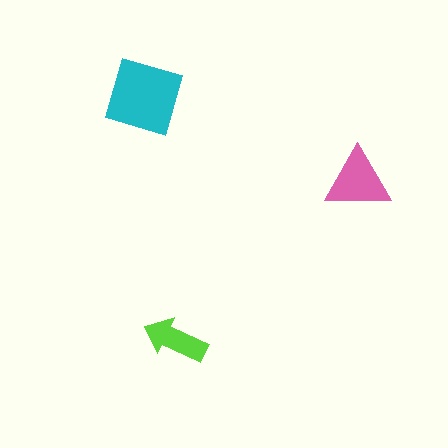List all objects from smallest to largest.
The lime arrow, the pink triangle, the cyan diamond.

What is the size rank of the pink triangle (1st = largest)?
2nd.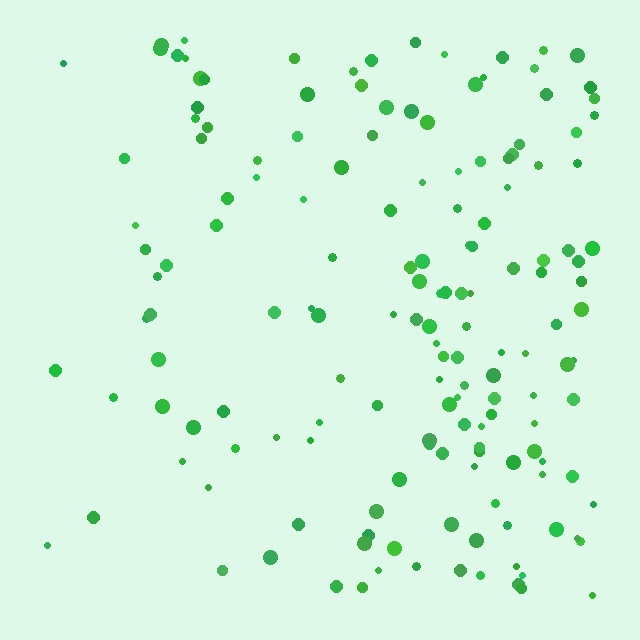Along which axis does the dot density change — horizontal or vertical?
Horizontal.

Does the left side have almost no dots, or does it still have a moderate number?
Still a moderate number, just noticeably fewer than the right.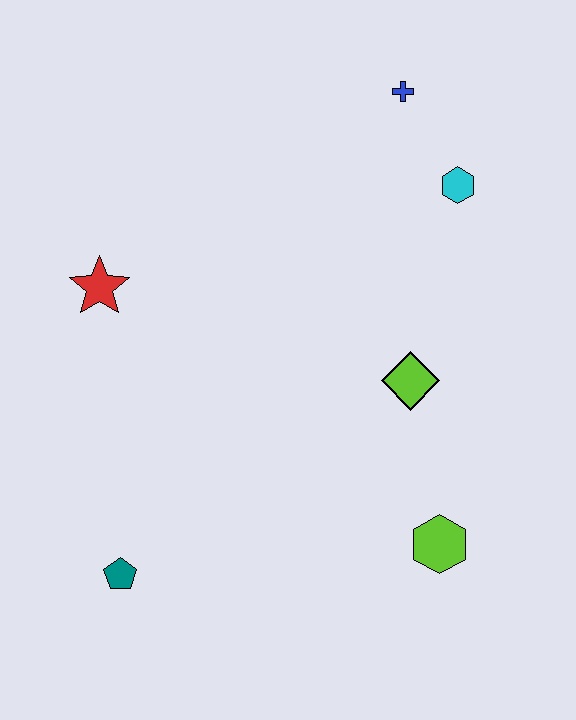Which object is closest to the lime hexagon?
The lime diamond is closest to the lime hexagon.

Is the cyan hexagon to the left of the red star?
No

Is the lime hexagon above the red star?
No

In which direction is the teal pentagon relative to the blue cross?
The teal pentagon is below the blue cross.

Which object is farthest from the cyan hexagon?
The teal pentagon is farthest from the cyan hexagon.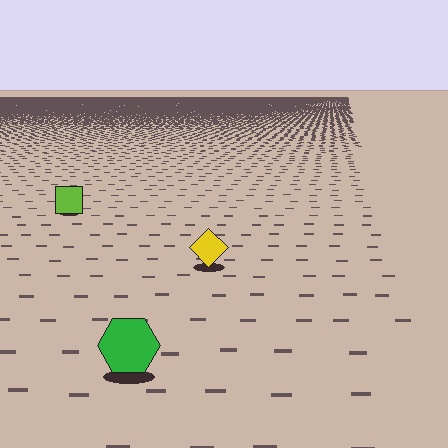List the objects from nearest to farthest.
From nearest to farthest: the green hexagon, the yellow diamond, the lime square.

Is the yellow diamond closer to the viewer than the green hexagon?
No. The green hexagon is closer — you can tell from the texture gradient: the ground texture is coarser near it.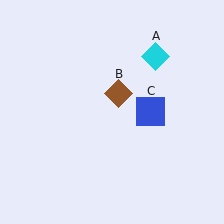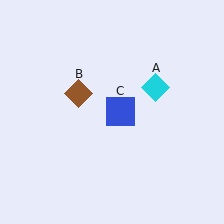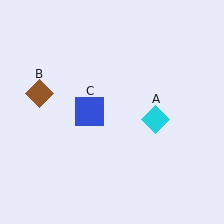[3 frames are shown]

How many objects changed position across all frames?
3 objects changed position: cyan diamond (object A), brown diamond (object B), blue square (object C).